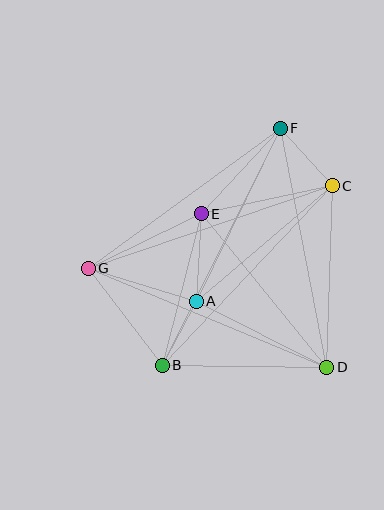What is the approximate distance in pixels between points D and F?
The distance between D and F is approximately 243 pixels.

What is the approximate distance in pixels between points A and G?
The distance between A and G is approximately 113 pixels.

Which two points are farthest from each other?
Points B and F are farthest from each other.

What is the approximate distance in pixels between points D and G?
The distance between D and G is approximately 259 pixels.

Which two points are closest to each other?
Points A and B are closest to each other.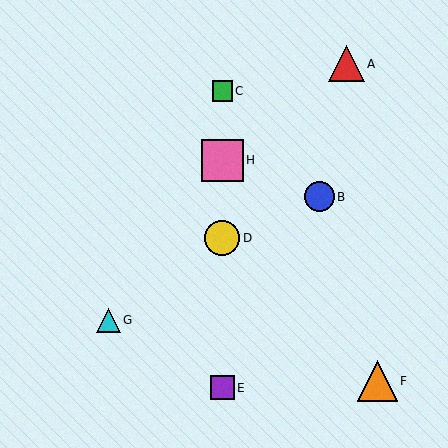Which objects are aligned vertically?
Objects C, D, E, H are aligned vertically.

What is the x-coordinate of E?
Object E is at x≈222.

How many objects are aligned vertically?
4 objects (C, D, E, H) are aligned vertically.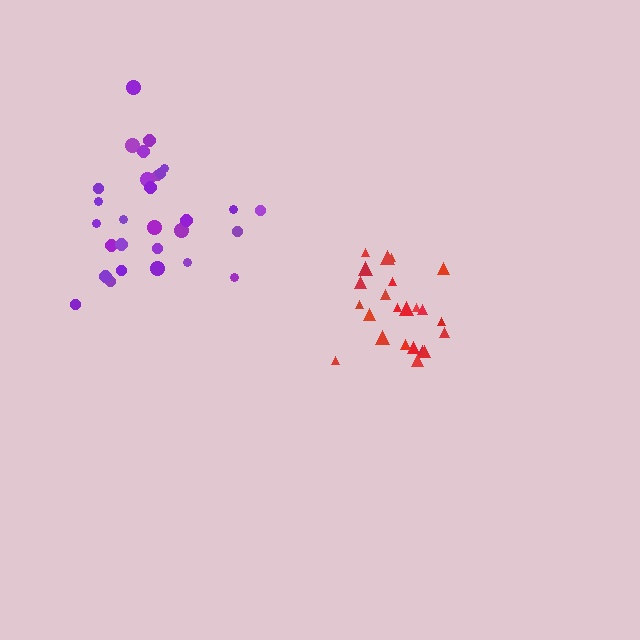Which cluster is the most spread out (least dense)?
Red.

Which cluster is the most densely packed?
Purple.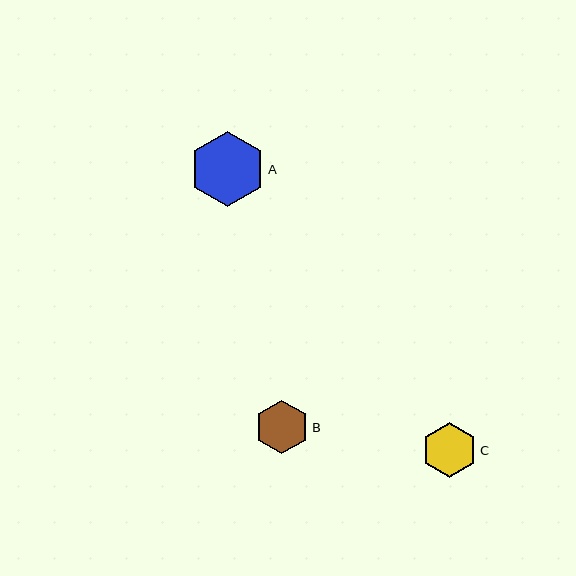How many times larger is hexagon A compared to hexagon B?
Hexagon A is approximately 1.4 times the size of hexagon B.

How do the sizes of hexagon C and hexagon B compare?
Hexagon C and hexagon B are approximately the same size.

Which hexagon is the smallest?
Hexagon B is the smallest with a size of approximately 54 pixels.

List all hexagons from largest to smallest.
From largest to smallest: A, C, B.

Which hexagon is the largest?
Hexagon A is the largest with a size of approximately 76 pixels.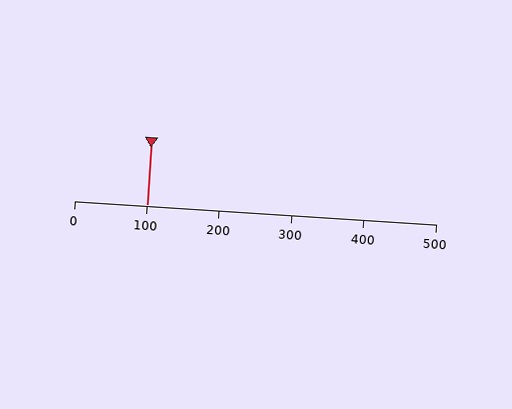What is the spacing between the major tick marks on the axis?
The major ticks are spaced 100 apart.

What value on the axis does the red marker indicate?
The marker indicates approximately 100.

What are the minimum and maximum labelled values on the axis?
The axis runs from 0 to 500.